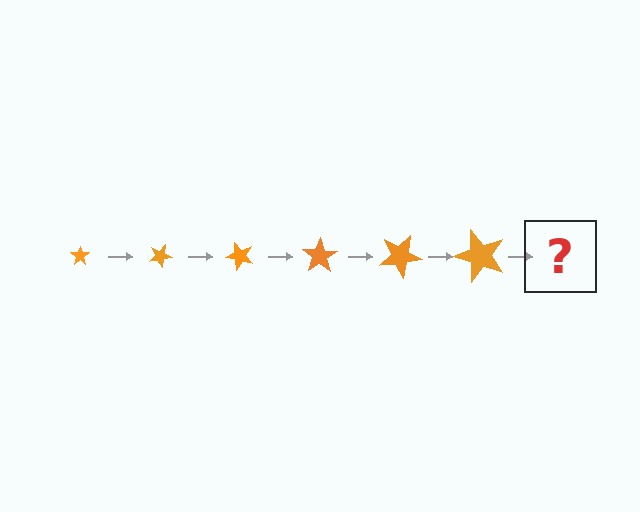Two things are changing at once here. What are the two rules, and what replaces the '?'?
The two rules are that the star grows larger each step and it rotates 25 degrees each step. The '?' should be a star, larger than the previous one and rotated 150 degrees from the start.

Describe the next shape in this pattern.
It should be a star, larger than the previous one and rotated 150 degrees from the start.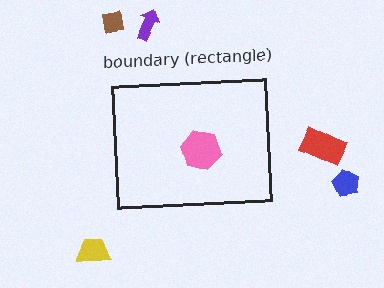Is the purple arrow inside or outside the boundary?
Outside.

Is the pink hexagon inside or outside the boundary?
Inside.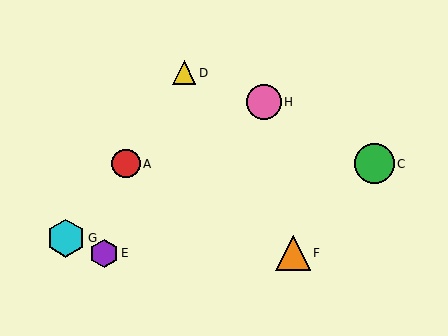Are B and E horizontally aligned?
No, B is at y≈164 and E is at y≈253.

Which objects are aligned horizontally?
Objects A, B, C are aligned horizontally.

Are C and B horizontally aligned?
Yes, both are at y≈164.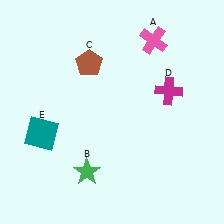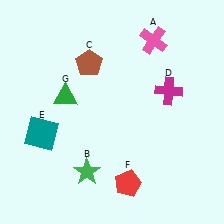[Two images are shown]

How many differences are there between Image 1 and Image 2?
There are 2 differences between the two images.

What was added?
A red pentagon (F), a green triangle (G) were added in Image 2.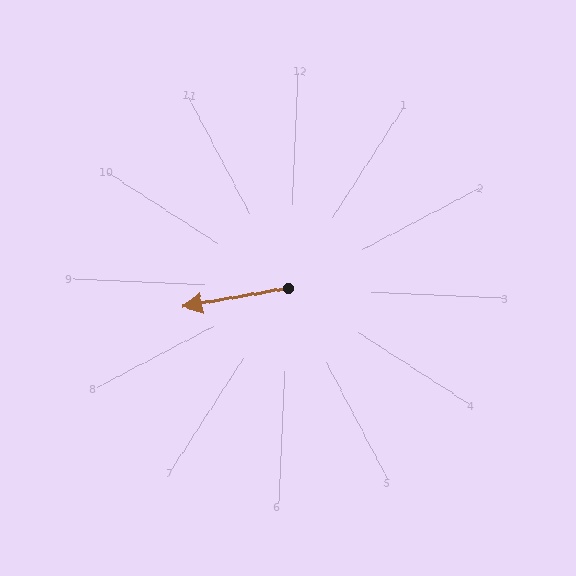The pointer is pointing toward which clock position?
Roughly 9 o'clock.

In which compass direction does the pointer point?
West.